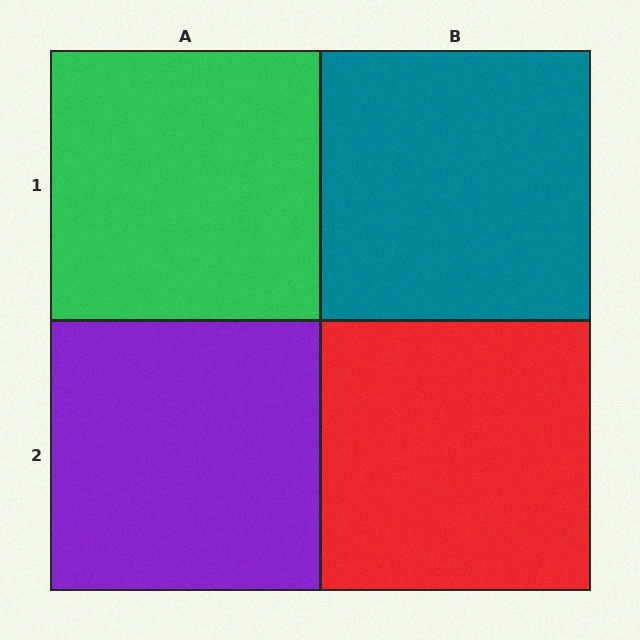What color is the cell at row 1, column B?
Teal.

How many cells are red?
1 cell is red.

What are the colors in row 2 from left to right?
Purple, red.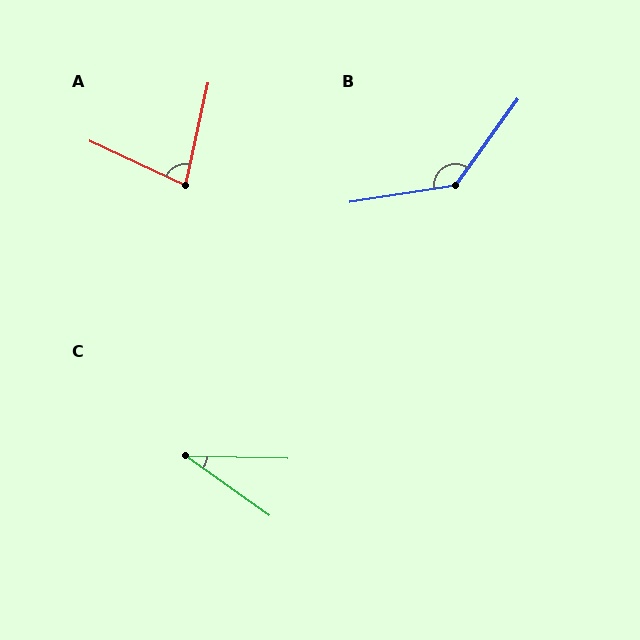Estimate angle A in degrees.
Approximately 77 degrees.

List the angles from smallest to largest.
C (34°), A (77°), B (135°).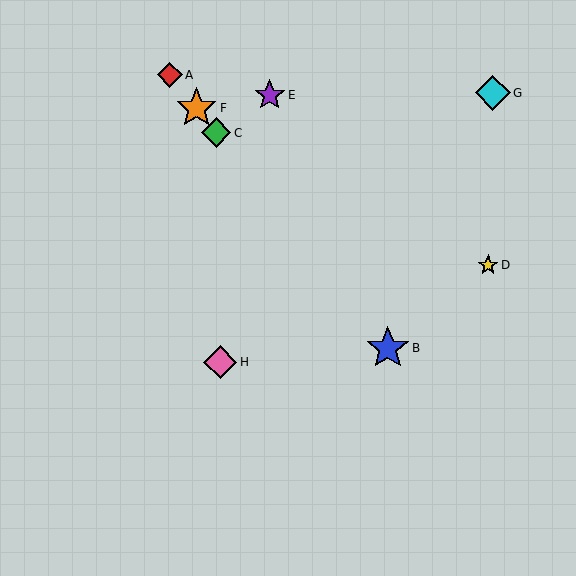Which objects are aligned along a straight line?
Objects A, B, C, F are aligned along a straight line.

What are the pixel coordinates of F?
Object F is at (197, 108).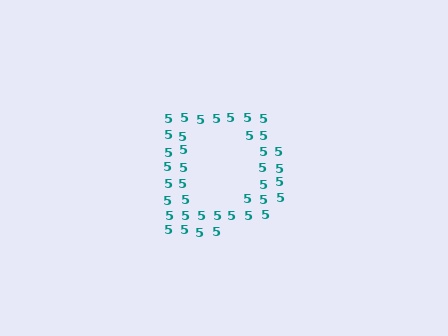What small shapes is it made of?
It is made of small digit 5's.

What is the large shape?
The large shape is the letter D.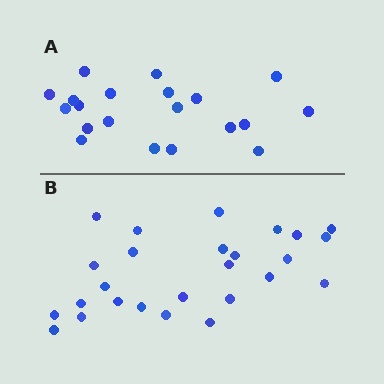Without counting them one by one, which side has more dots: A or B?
Region B (the bottom region) has more dots.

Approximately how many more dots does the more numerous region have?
Region B has about 6 more dots than region A.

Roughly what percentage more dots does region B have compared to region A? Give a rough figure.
About 30% more.